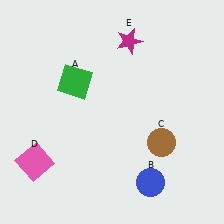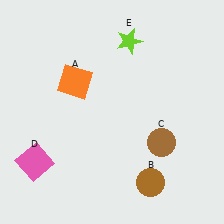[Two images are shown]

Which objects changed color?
A changed from green to orange. B changed from blue to brown. E changed from magenta to lime.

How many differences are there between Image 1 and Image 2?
There are 3 differences between the two images.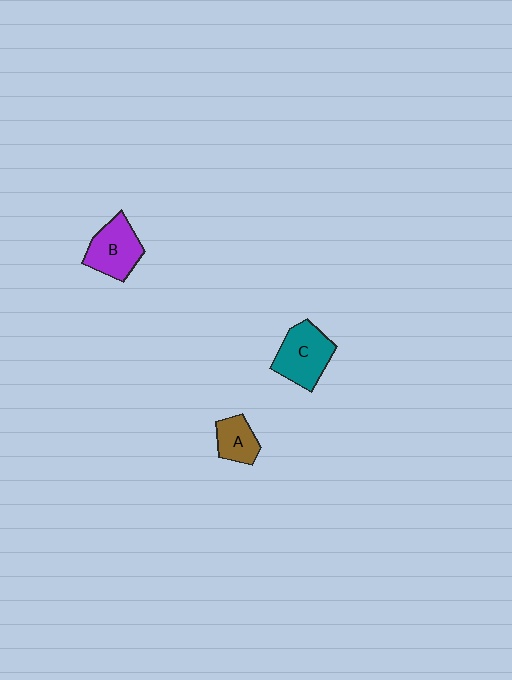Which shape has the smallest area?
Shape A (brown).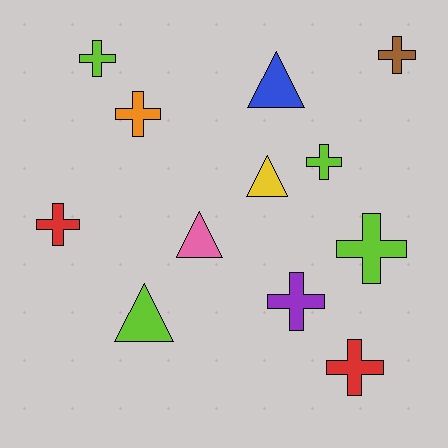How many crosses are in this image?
There are 8 crosses.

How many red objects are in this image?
There are 2 red objects.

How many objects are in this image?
There are 12 objects.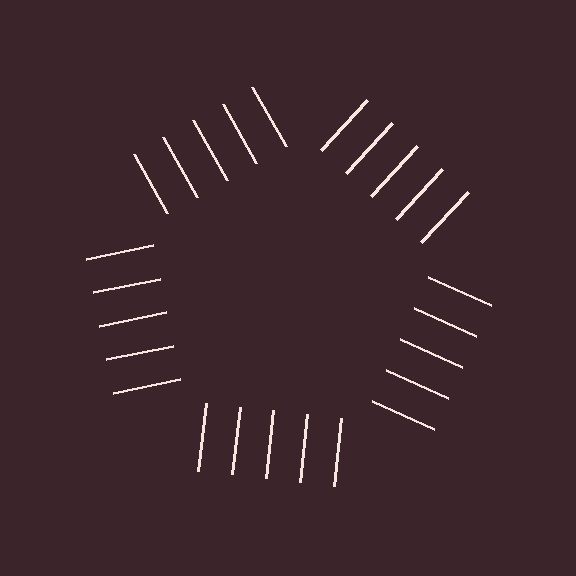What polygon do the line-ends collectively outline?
An illusory pentagon — the line segments terminate on its edges but no continuous stroke is drawn.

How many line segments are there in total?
25 — 5 along each of the 5 edges.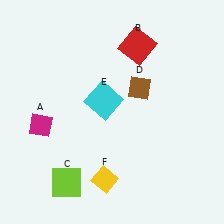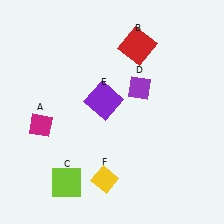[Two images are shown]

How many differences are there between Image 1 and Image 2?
There are 2 differences between the two images.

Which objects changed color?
D changed from brown to purple. E changed from cyan to purple.